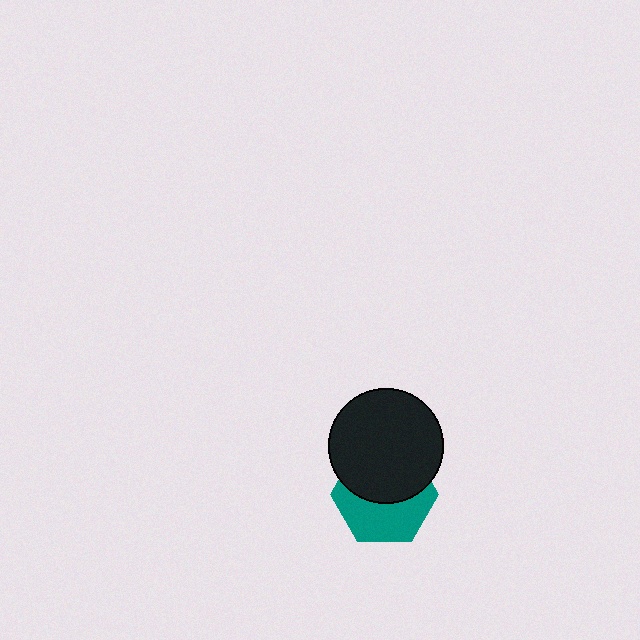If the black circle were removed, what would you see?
You would see the complete teal hexagon.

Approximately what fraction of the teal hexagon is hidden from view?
Roughly 51% of the teal hexagon is hidden behind the black circle.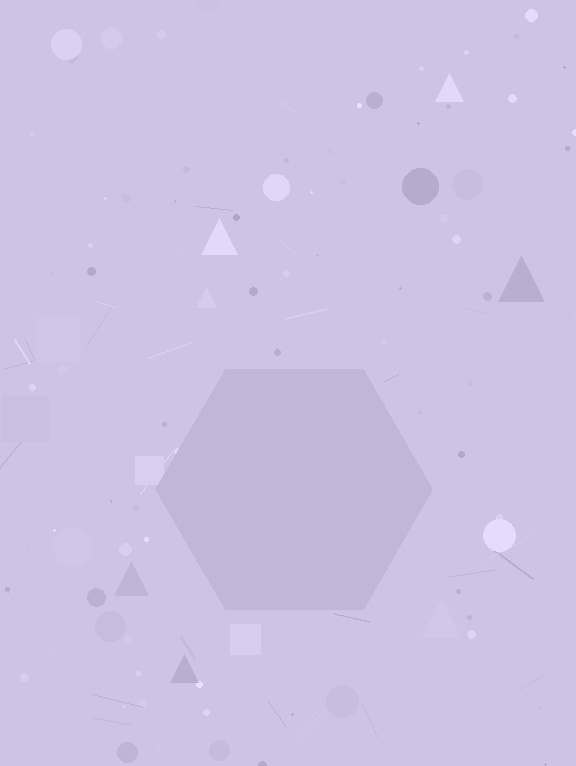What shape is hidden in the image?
A hexagon is hidden in the image.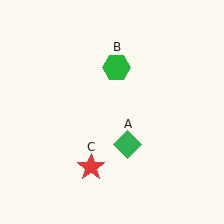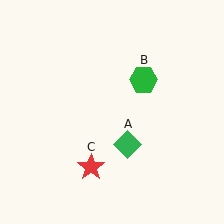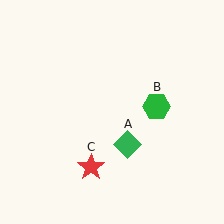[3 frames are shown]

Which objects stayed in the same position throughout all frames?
Green diamond (object A) and red star (object C) remained stationary.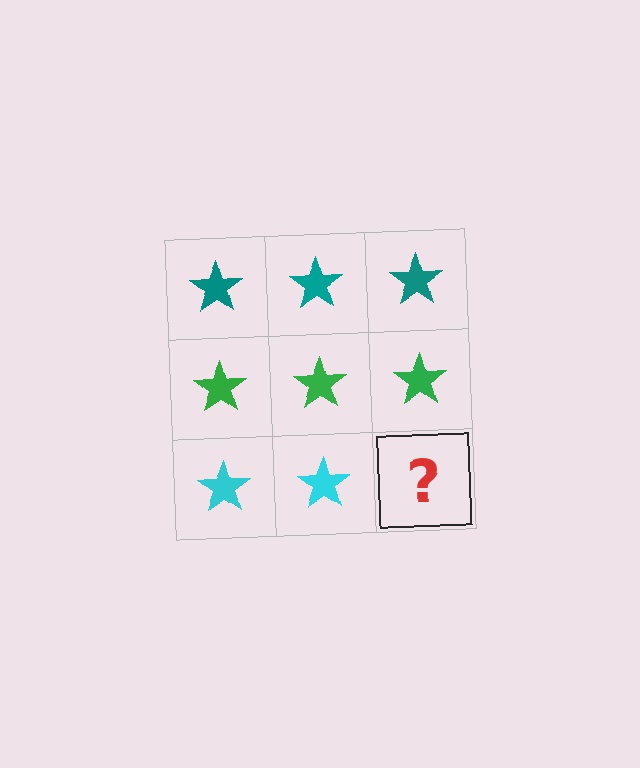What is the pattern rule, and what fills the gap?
The rule is that each row has a consistent color. The gap should be filled with a cyan star.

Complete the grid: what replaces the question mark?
The question mark should be replaced with a cyan star.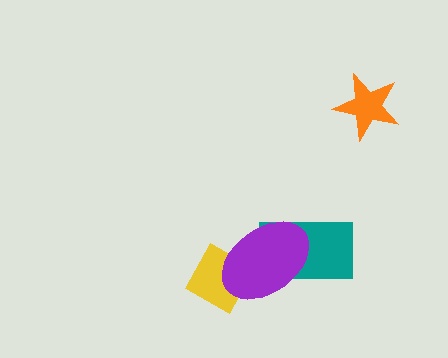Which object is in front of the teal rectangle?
The purple ellipse is in front of the teal rectangle.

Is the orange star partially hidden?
No, no other shape covers it.